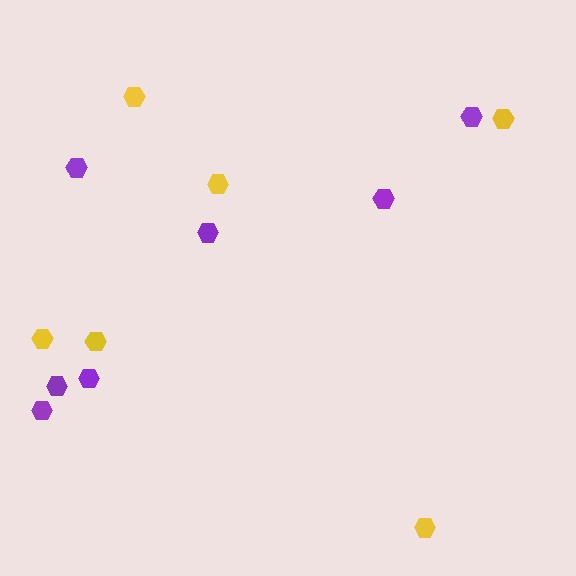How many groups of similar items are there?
There are 2 groups: one group of yellow hexagons (6) and one group of purple hexagons (7).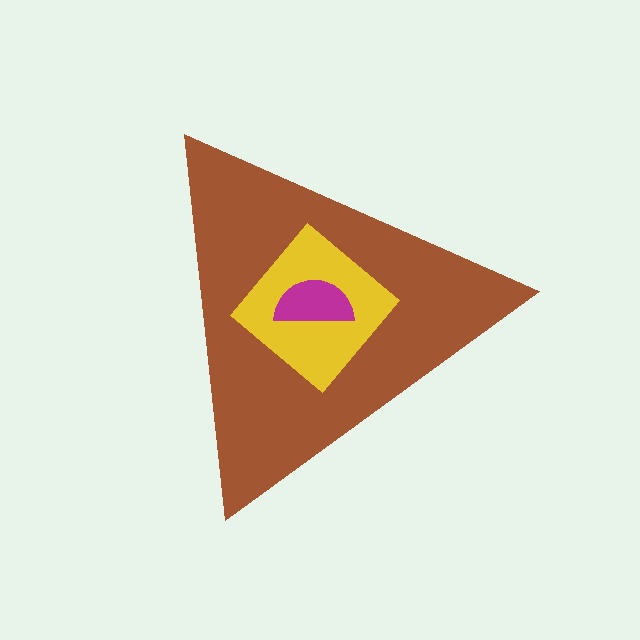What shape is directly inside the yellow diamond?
The magenta semicircle.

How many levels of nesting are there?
3.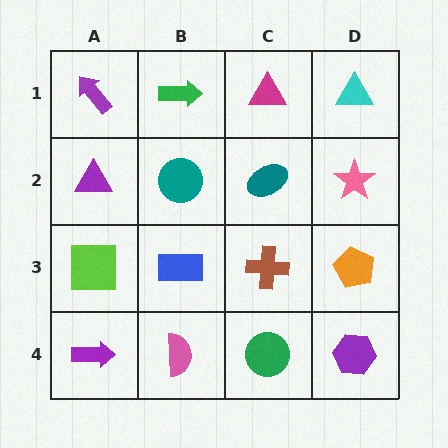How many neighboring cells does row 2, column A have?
3.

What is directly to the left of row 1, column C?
A green arrow.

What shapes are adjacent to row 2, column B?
A green arrow (row 1, column B), a blue rectangle (row 3, column B), a purple triangle (row 2, column A), a teal ellipse (row 2, column C).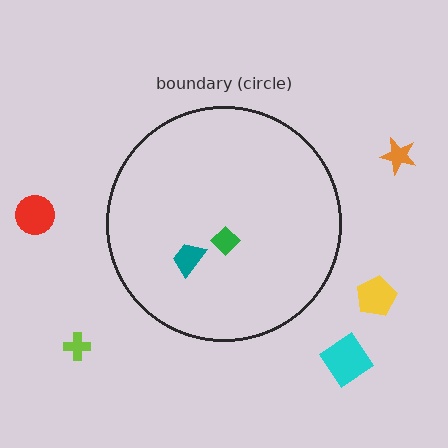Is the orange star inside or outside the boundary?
Outside.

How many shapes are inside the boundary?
2 inside, 5 outside.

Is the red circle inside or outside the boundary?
Outside.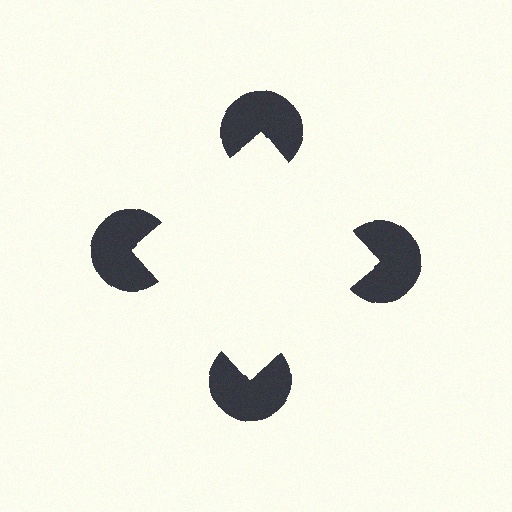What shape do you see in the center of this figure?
An illusory square — its edges are inferred from the aligned wedge cuts in the pac-man discs, not physically drawn.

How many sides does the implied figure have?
4 sides.